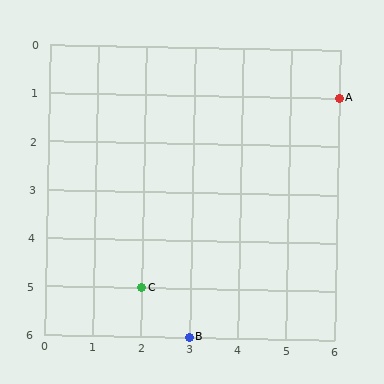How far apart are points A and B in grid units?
Points A and B are 3 columns and 5 rows apart (about 5.8 grid units diagonally).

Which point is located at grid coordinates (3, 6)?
Point B is at (3, 6).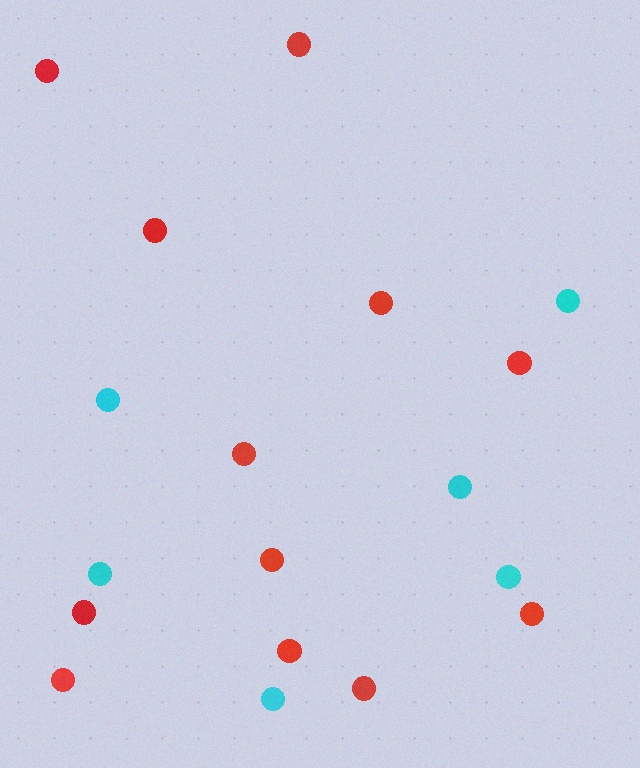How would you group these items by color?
There are 2 groups: one group of cyan circles (6) and one group of red circles (12).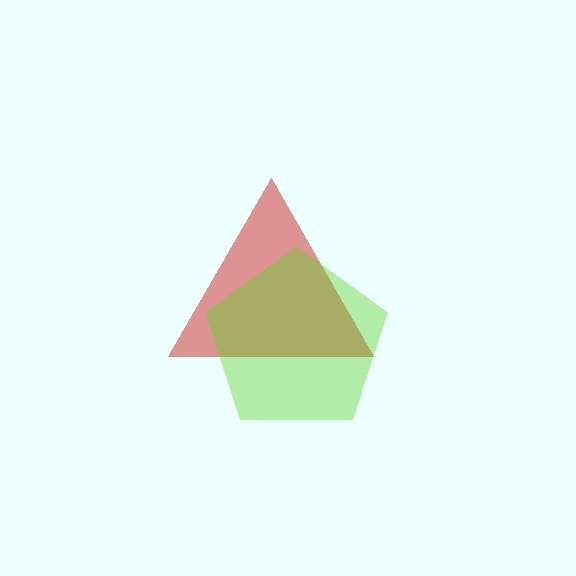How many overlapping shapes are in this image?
There are 2 overlapping shapes in the image.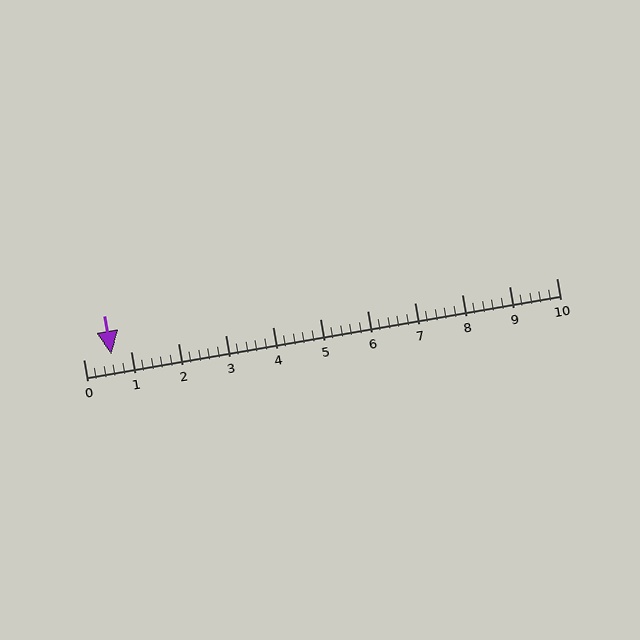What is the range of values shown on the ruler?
The ruler shows values from 0 to 10.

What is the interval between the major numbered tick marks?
The major tick marks are spaced 1 units apart.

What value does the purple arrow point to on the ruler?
The purple arrow points to approximately 0.6.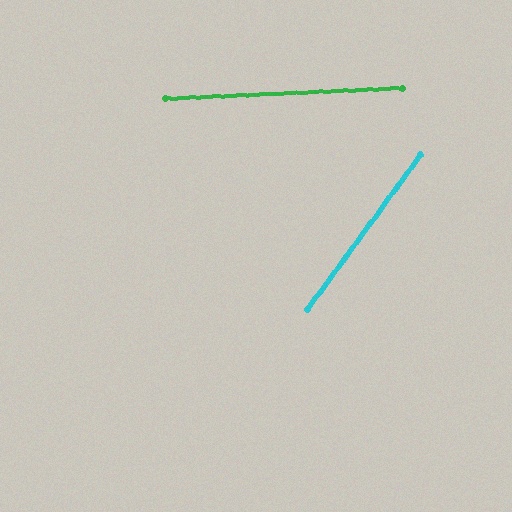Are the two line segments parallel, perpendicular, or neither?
Neither parallel nor perpendicular — they differ by about 51°.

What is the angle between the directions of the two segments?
Approximately 51 degrees.